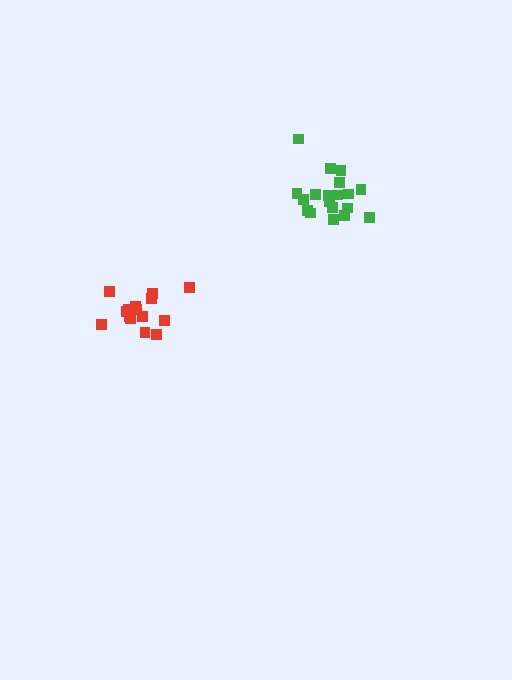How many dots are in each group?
Group 1: 16 dots, Group 2: 19 dots (35 total).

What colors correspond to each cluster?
The clusters are colored: red, green.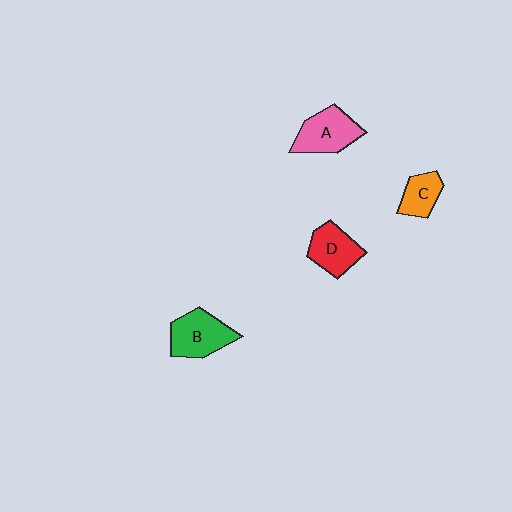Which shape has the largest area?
Shape B (green).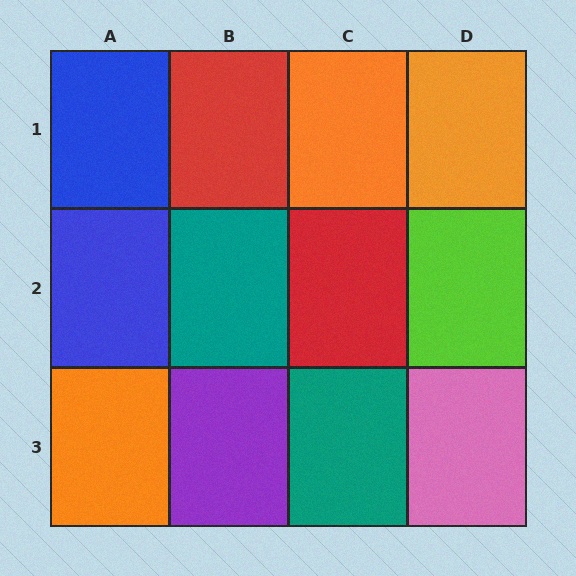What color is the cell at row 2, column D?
Lime.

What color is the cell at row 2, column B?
Teal.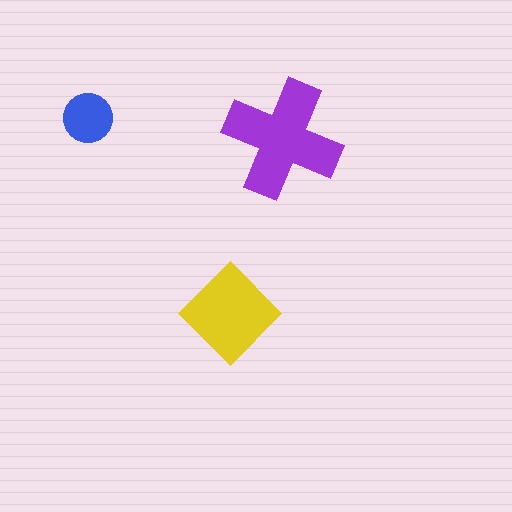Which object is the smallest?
The blue circle.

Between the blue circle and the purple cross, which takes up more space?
The purple cross.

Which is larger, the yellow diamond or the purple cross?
The purple cross.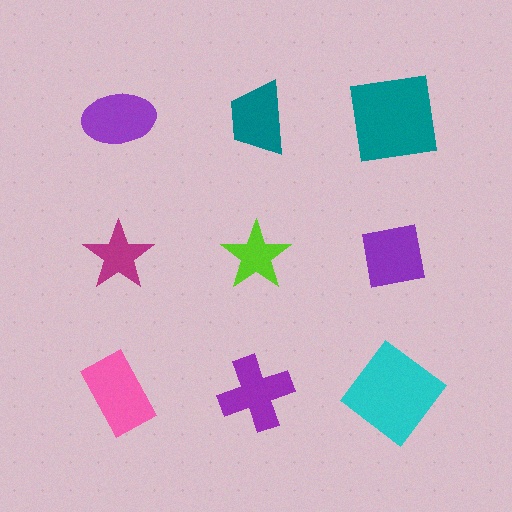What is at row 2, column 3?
A purple square.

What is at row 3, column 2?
A purple cross.